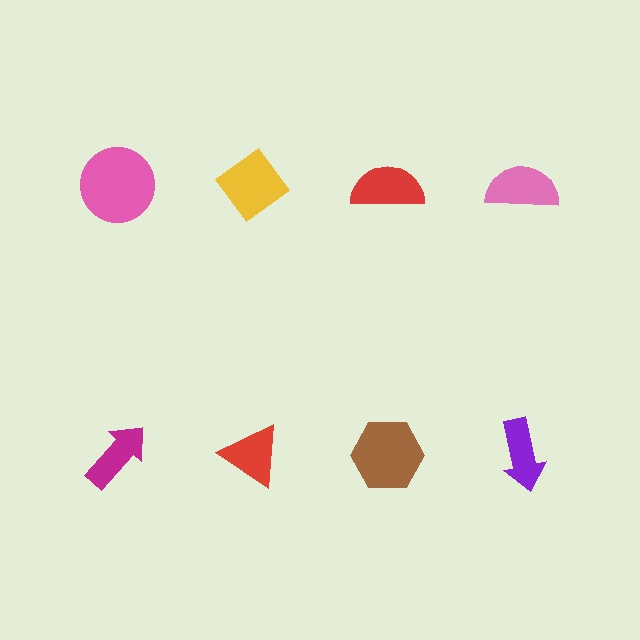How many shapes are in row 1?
4 shapes.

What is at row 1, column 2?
A yellow diamond.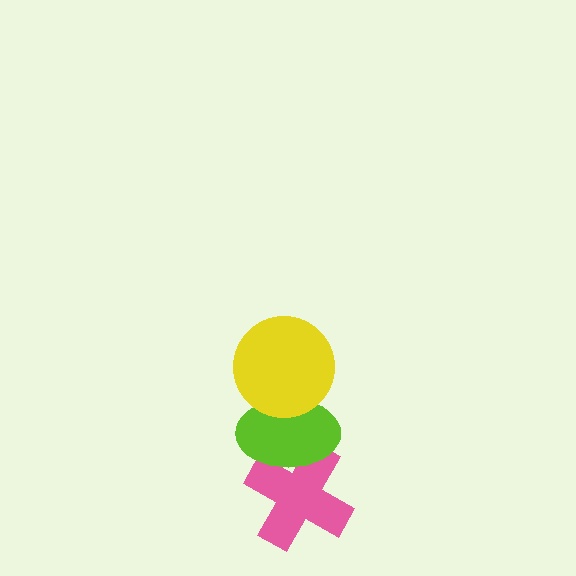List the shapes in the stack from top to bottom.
From top to bottom: the yellow circle, the lime ellipse, the pink cross.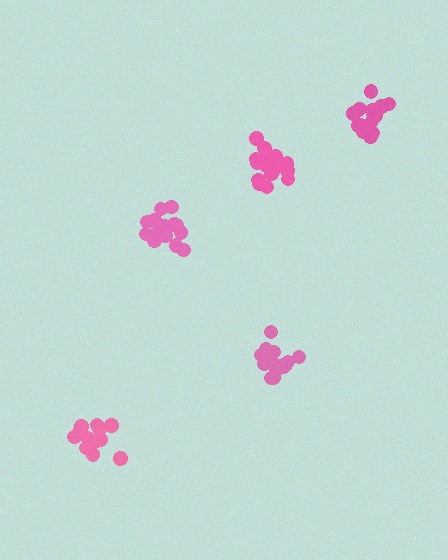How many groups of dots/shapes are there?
There are 5 groups.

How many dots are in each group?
Group 1: 15 dots, Group 2: 13 dots, Group 3: 16 dots, Group 4: 18 dots, Group 5: 17 dots (79 total).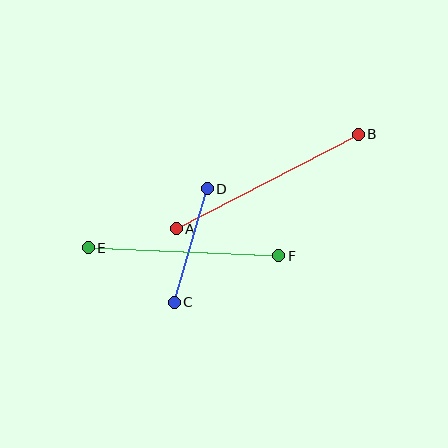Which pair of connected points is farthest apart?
Points A and B are farthest apart.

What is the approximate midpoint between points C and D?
The midpoint is at approximately (191, 245) pixels.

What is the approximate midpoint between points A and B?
The midpoint is at approximately (267, 182) pixels.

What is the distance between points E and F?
The distance is approximately 191 pixels.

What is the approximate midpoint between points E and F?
The midpoint is at approximately (184, 252) pixels.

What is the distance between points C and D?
The distance is approximately 119 pixels.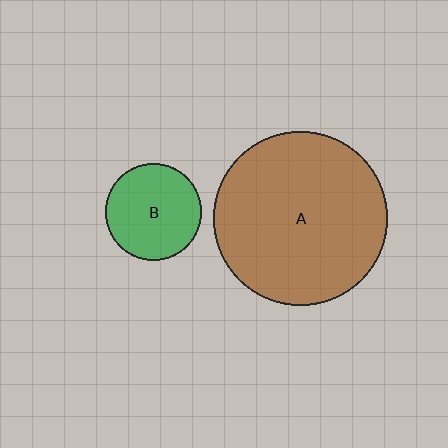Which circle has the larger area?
Circle A (brown).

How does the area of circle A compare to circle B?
Approximately 3.2 times.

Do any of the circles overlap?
No, none of the circles overlap.